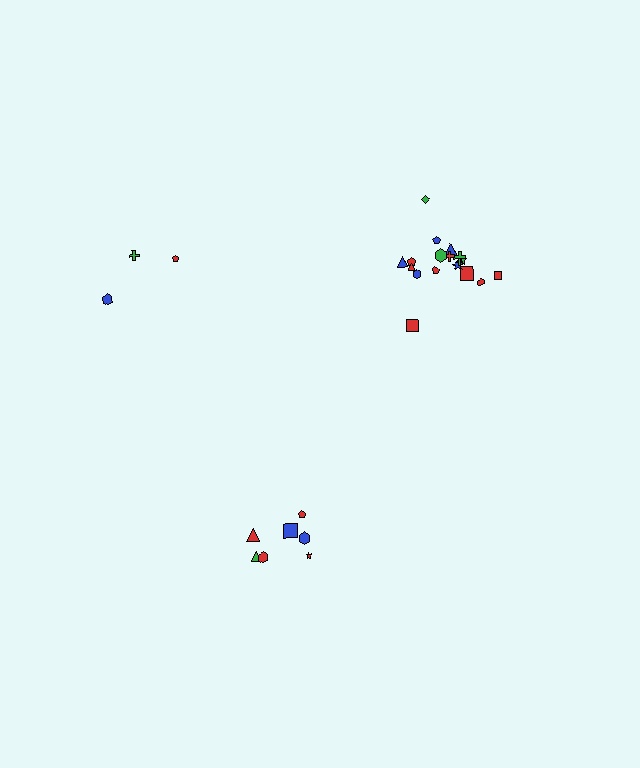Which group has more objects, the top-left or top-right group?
The top-right group.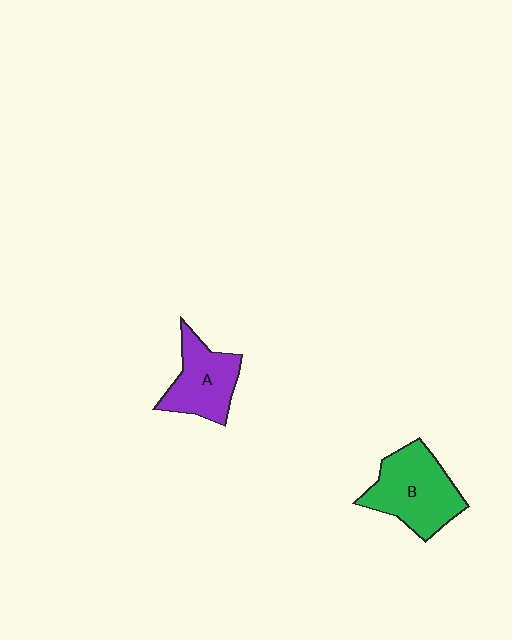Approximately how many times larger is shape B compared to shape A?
Approximately 1.3 times.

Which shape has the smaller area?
Shape A (purple).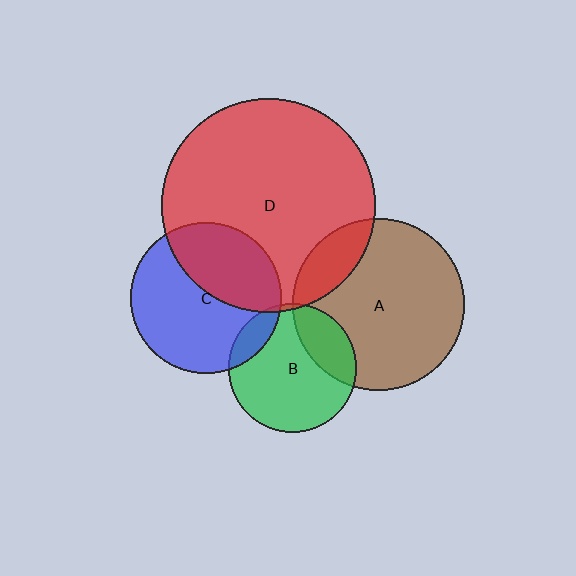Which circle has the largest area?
Circle D (red).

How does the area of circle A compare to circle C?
Approximately 1.3 times.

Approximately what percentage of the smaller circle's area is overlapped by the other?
Approximately 25%.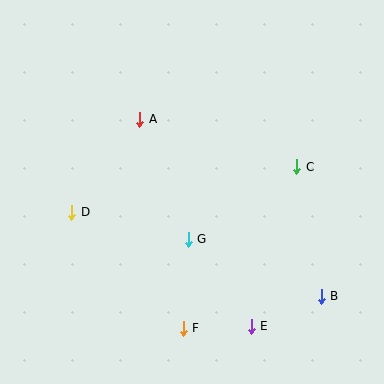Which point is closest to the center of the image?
Point G at (188, 239) is closest to the center.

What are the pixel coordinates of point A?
Point A is at (140, 119).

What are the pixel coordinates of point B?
Point B is at (321, 296).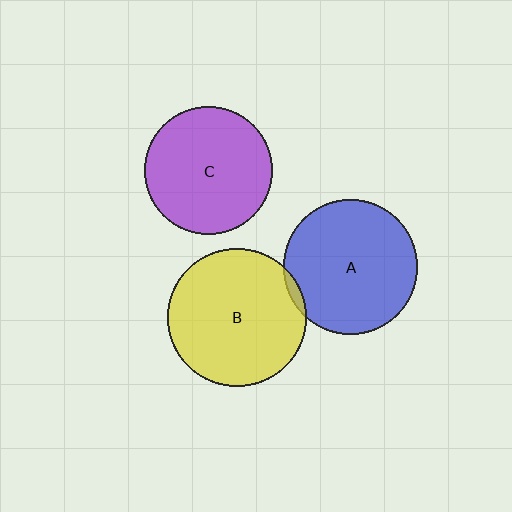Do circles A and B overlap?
Yes.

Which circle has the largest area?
Circle B (yellow).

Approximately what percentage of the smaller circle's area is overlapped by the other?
Approximately 5%.